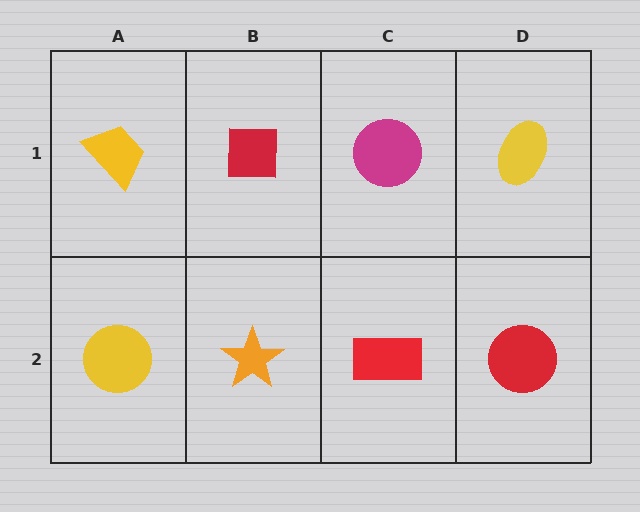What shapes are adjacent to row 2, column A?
A yellow trapezoid (row 1, column A), an orange star (row 2, column B).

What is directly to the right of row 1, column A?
A red square.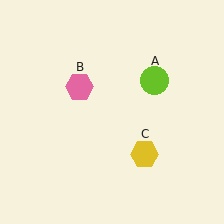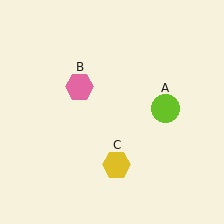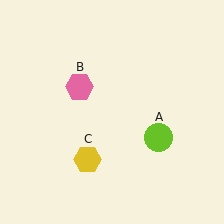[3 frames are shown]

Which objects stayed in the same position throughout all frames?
Pink hexagon (object B) remained stationary.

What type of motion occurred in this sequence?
The lime circle (object A), yellow hexagon (object C) rotated clockwise around the center of the scene.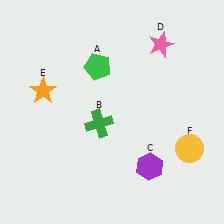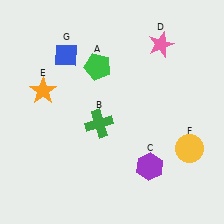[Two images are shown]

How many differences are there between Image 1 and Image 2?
There is 1 difference between the two images.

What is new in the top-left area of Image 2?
A blue diamond (G) was added in the top-left area of Image 2.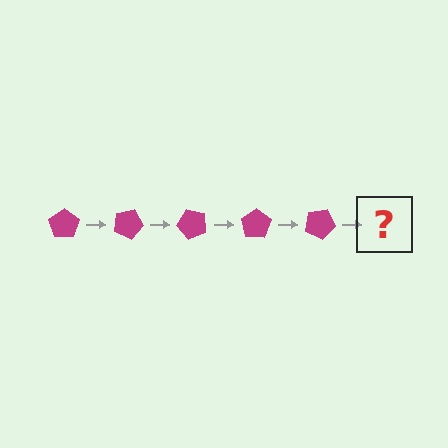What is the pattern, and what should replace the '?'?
The pattern is that the pentagon rotates 25 degrees each step. The '?' should be a magenta pentagon rotated 125 degrees.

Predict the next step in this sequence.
The next step is a magenta pentagon rotated 125 degrees.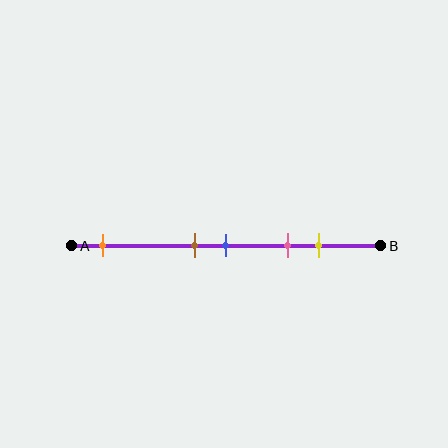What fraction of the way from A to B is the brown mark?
The brown mark is approximately 40% (0.4) of the way from A to B.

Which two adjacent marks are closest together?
The brown and blue marks are the closest adjacent pair.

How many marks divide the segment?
There are 5 marks dividing the segment.